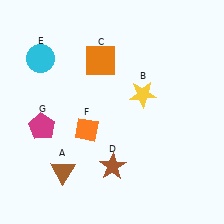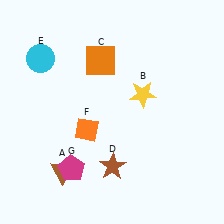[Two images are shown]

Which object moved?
The magenta pentagon (G) moved down.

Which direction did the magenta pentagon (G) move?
The magenta pentagon (G) moved down.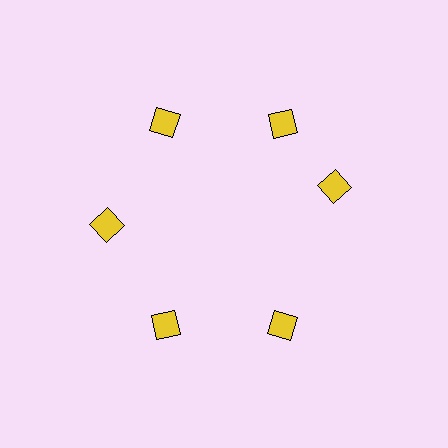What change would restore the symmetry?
The symmetry would be restored by rotating it back into even spacing with its neighbors so that all 6 diamonds sit at equal angles and equal distance from the center.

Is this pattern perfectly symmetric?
No. The 6 yellow diamonds are arranged in a ring, but one element near the 3 o'clock position is rotated out of alignment along the ring, breaking the 6-fold rotational symmetry.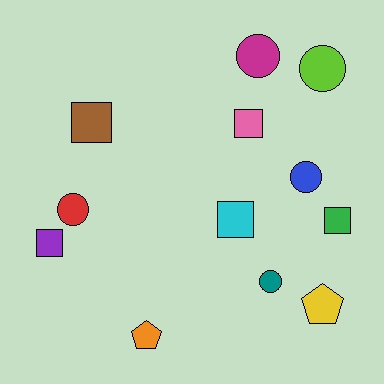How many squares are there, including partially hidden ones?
There are 5 squares.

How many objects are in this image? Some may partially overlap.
There are 12 objects.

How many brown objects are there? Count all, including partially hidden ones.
There is 1 brown object.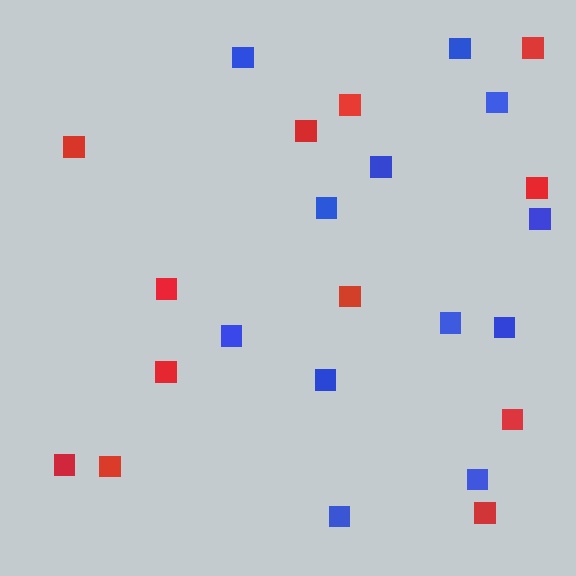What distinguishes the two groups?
There are 2 groups: one group of red squares (12) and one group of blue squares (12).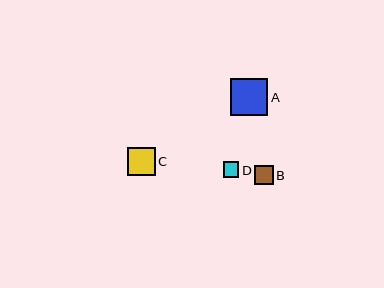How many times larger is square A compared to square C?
Square A is approximately 1.3 times the size of square C.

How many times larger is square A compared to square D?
Square A is approximately 2.4 times the size of square D.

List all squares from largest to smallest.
From largest to smallest: A, C, B, D.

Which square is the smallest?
Square D is the smallest with a size of approximately 15 pixels.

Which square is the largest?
Square A is the largest with a size of approximately 37 pixels.